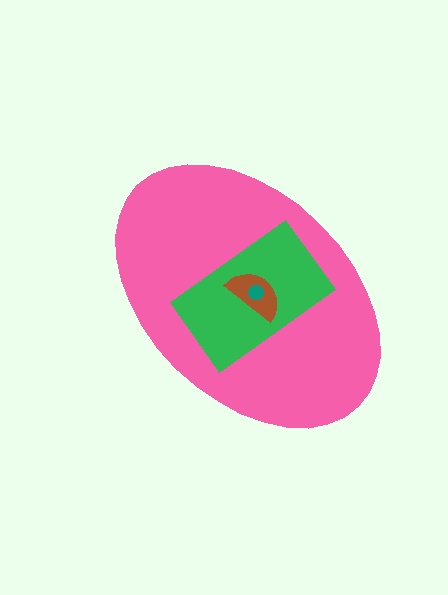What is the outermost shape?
The pink ellipse.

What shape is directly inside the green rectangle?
The brown semicircle.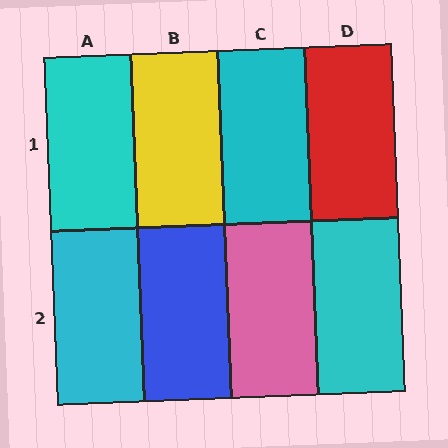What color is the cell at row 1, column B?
Yellow.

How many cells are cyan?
4 cells are cyan.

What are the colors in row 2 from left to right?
Cyan, blue, pink, cyan.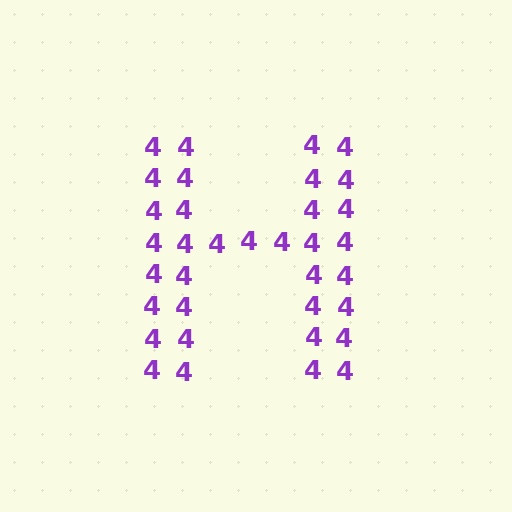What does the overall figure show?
The overall figure shows the letter H.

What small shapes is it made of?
It is made of small digit 4's.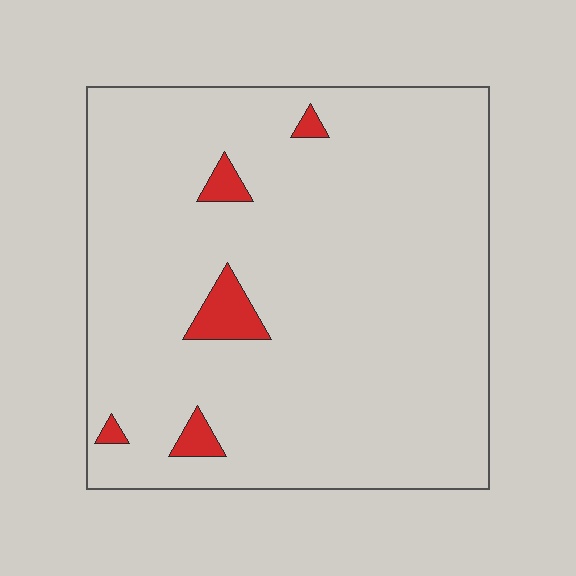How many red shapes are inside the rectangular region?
5.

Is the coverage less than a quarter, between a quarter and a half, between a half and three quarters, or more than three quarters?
Less than a quarter.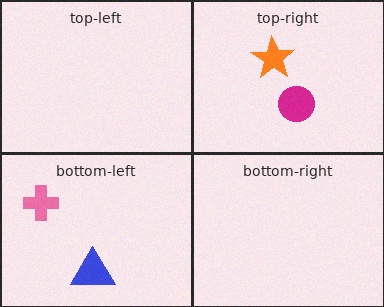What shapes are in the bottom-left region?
The blue triangle, the pink cross.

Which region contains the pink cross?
The bottom-left region.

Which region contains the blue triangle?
The bottom-left region.